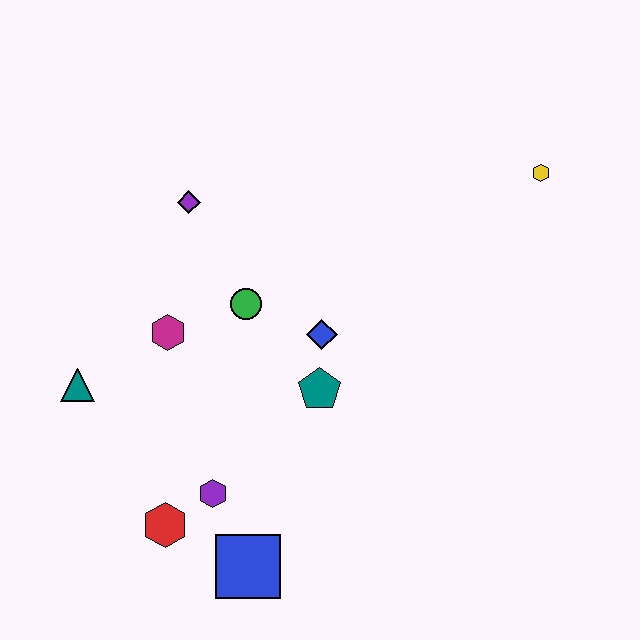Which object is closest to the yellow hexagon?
The blue diamond is closest to the yellow hexagon.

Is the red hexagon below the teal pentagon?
Yes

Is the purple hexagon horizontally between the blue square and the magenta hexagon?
Yes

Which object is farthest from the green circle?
The yellow hexagon is farthest from the green circle.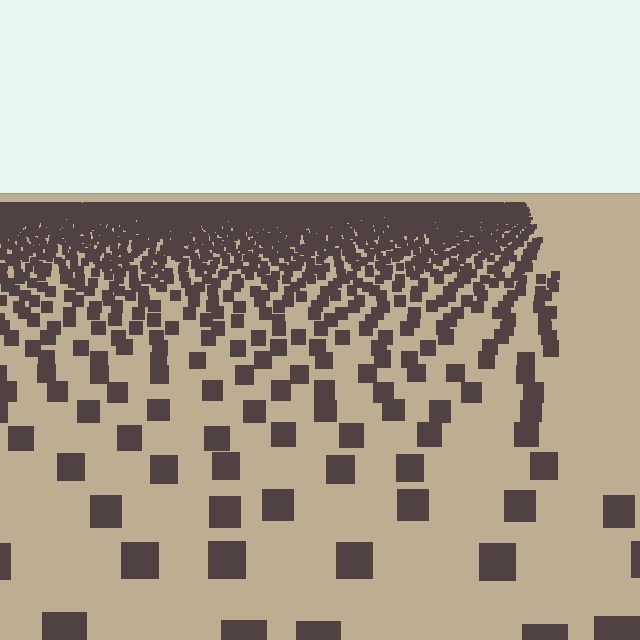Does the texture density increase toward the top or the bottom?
Density increases toward the top.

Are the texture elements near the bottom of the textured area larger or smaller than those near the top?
Larger. Near the bottom, elements are closer to the viewer and appear at a bigger on-screen size.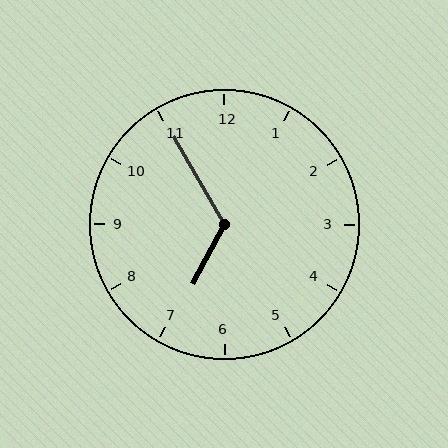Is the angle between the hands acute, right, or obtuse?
It is obtuse.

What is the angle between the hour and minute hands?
Approximately 122 degrees.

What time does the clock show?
6:55.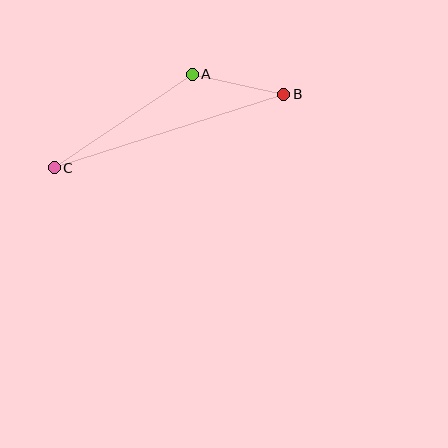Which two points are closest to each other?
Points A and B are closest to each other.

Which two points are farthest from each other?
Points B and C are farthest from each other.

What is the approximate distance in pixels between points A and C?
The distance between A and C is approximately 167 pixels.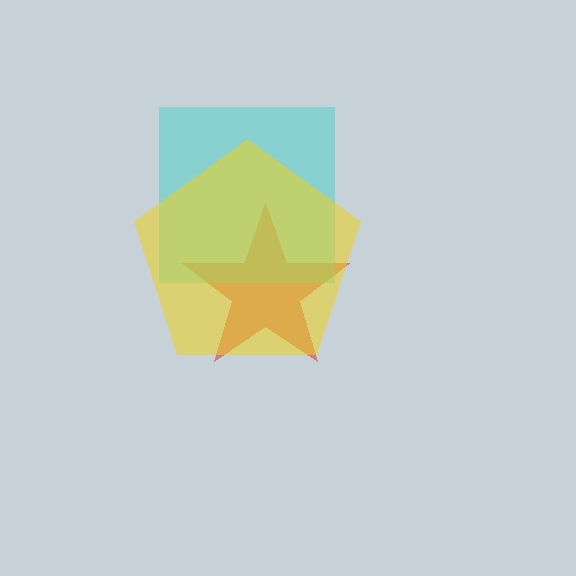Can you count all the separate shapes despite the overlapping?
Yes, there are 3 separate shapes.